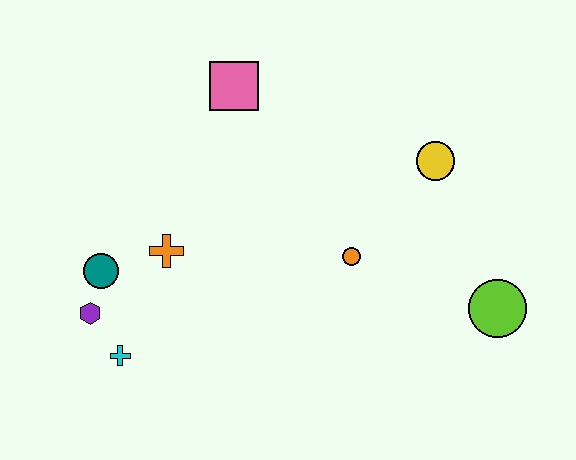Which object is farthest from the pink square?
The lime circle is farthest from the pink square.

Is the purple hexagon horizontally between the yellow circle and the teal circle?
No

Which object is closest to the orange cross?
The teal circle is closest to the orange cross.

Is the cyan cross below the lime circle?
Yes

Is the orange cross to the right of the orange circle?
No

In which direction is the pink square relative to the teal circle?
The pink square is above the teal circle.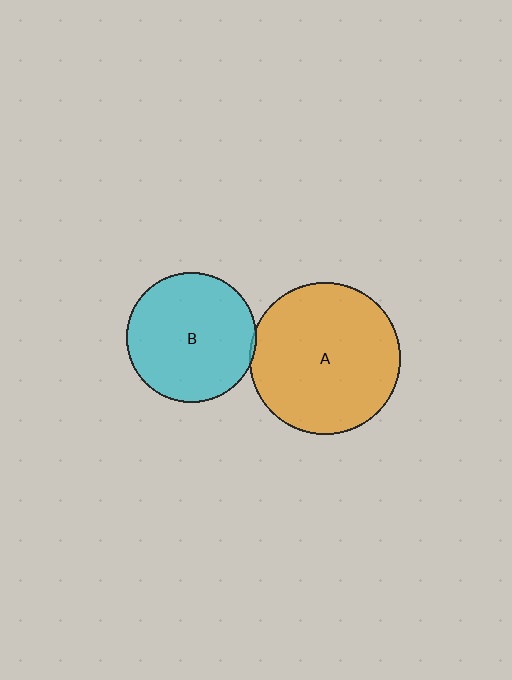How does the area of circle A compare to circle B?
Approximately 1.4 times.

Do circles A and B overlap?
Yes.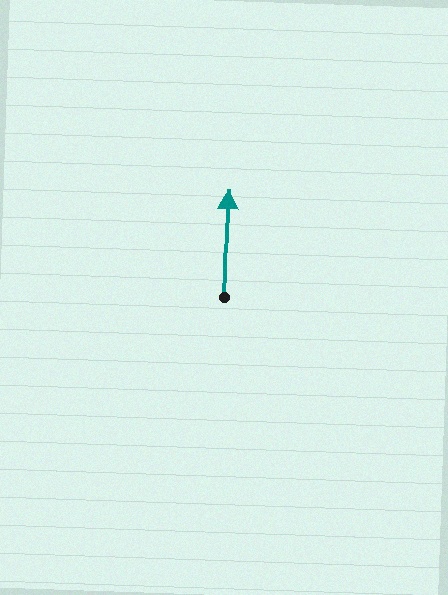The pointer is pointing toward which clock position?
Roughly 12 o'clock.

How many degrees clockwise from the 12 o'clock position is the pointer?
Approximately 1 degrees.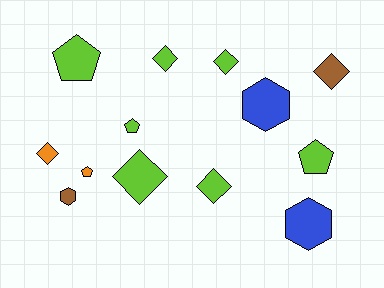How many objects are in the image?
There are 13 objects.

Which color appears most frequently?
Lime, with 7 objects.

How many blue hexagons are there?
There are 2 blue hexagons.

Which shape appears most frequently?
Diamond, with 6 objects.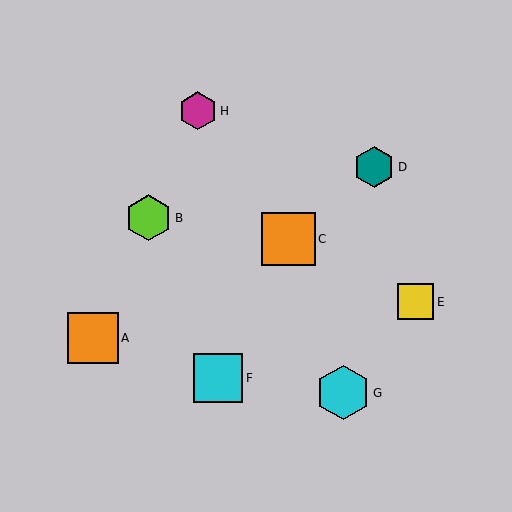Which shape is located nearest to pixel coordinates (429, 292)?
The yellow square (labeled E) at (416, 302) is nearest to that location.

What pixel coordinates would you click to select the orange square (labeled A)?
Click at (93, 338) to select the orange square A.